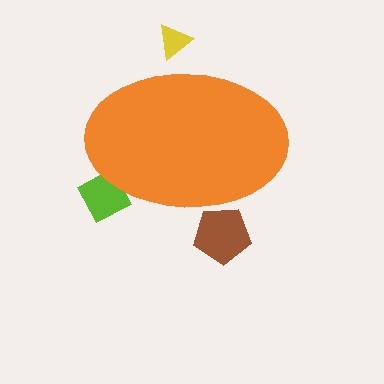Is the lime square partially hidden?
Yes, the lime square is partially hidden behind the orange ellipse.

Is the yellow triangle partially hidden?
Yes, the yellow triangle is partially hidden behind the orange ellipse.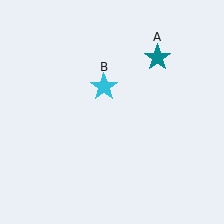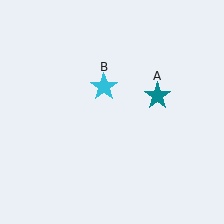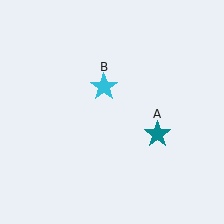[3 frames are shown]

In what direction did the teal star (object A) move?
The teal star (object A) moved down.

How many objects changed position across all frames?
1 object changed position: teal star (object A).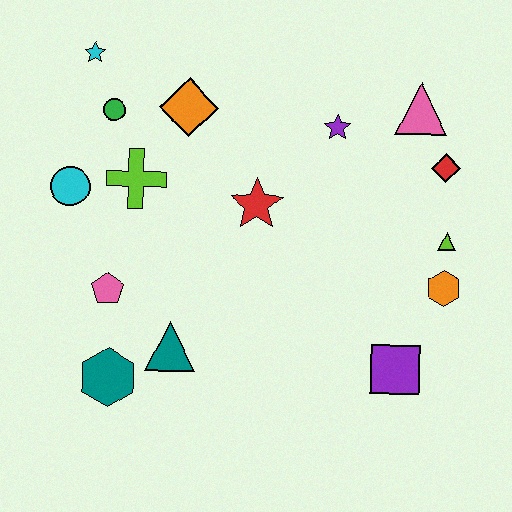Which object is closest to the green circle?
The cyan star is closest to the green circle.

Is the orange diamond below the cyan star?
Yes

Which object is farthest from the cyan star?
The purple square is farthest from the cyan star.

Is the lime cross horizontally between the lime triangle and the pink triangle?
No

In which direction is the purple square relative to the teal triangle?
The purple square is to the right of the teal triangle.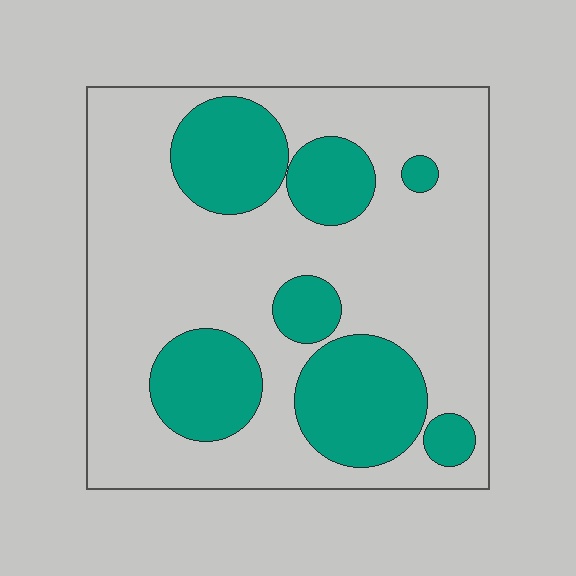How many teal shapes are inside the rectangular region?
7.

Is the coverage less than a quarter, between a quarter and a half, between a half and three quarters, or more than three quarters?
Between a quarter and a half.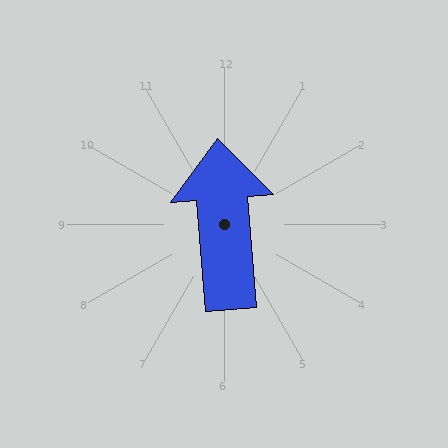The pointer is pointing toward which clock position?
Roughly 12 o'clock.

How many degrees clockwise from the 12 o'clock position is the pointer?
Approximately 356 degrees.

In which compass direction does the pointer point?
North.